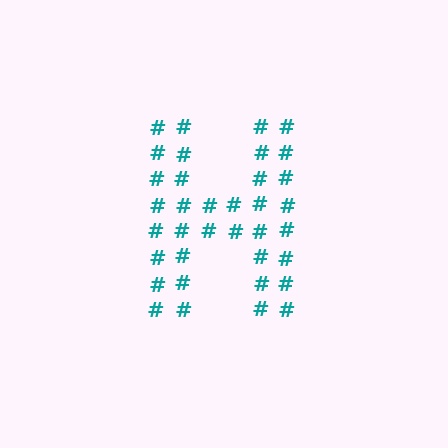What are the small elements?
The small elements are hash symbols.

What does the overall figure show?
The overall figure shows the letter H.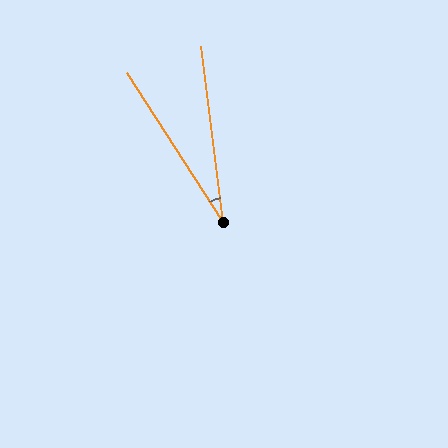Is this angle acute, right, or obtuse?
It is acute.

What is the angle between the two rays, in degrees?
Approximately 26 degrees.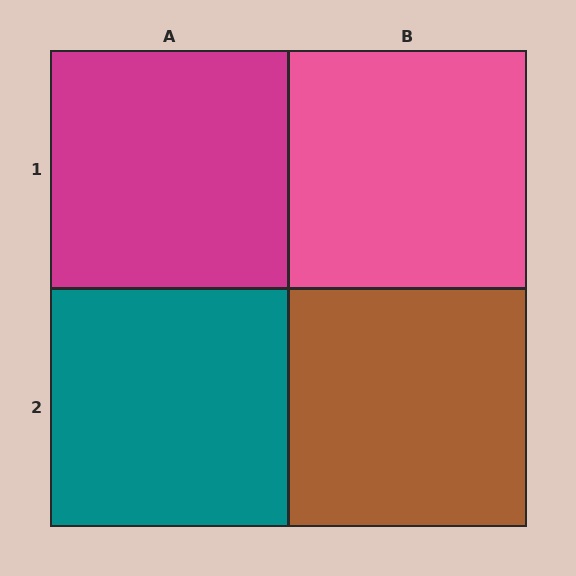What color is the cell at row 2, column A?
Teal.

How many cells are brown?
1 cell is brown.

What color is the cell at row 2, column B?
Brown.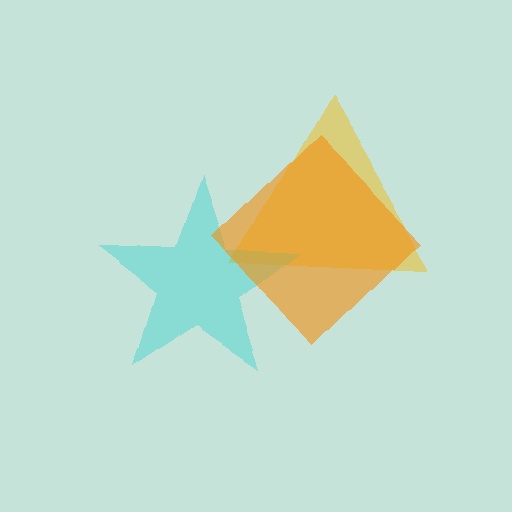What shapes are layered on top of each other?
The layered shapes are: a yellow triangle, a cyan star, an orange diamond.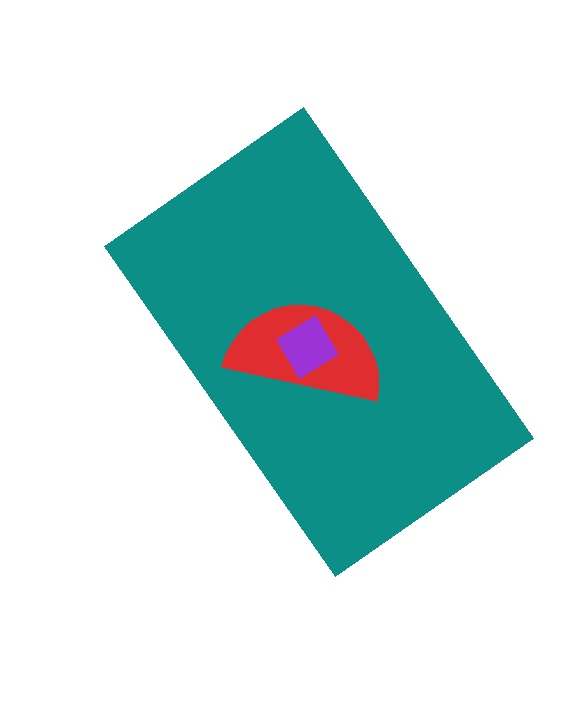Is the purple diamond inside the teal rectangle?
Yes.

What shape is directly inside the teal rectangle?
The red semicircle.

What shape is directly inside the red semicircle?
The purple diamond.